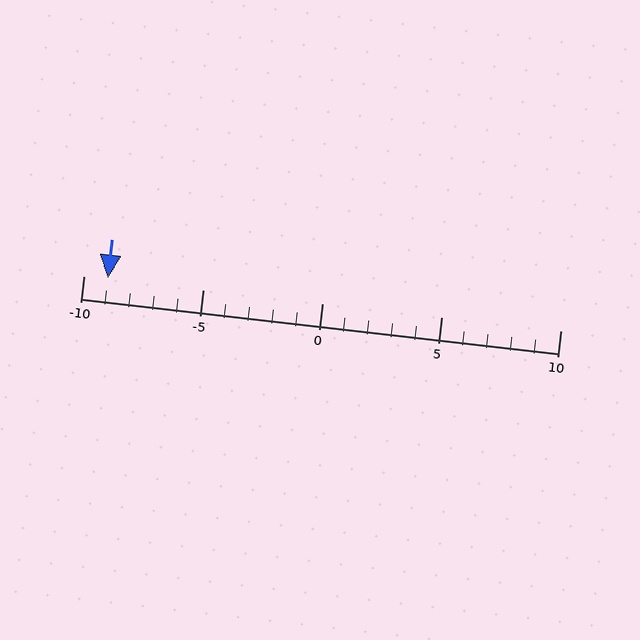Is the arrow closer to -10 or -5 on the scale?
The arrow is closer to -10.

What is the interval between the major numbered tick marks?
The major tick marks are spaced 5 units apart.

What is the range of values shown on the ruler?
The ruler shows values from -10 to 10.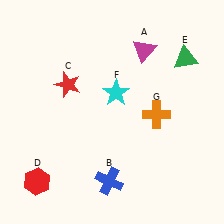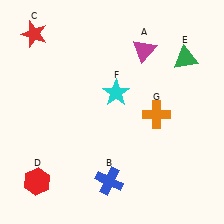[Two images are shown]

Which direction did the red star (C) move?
The red star (C) moved up.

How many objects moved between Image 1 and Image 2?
1 object moved between the two images.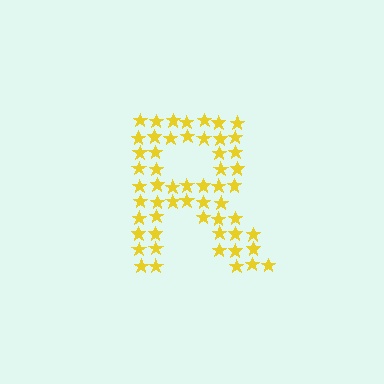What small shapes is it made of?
It is made of small stars.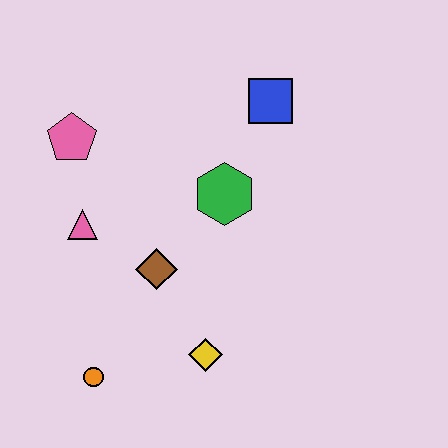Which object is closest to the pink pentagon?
The pink triangle is closest to the pink pentagon.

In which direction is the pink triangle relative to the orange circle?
The pink triangle is above the orange circle.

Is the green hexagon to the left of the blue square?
Yes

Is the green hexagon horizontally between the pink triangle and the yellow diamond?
No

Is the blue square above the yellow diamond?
Yes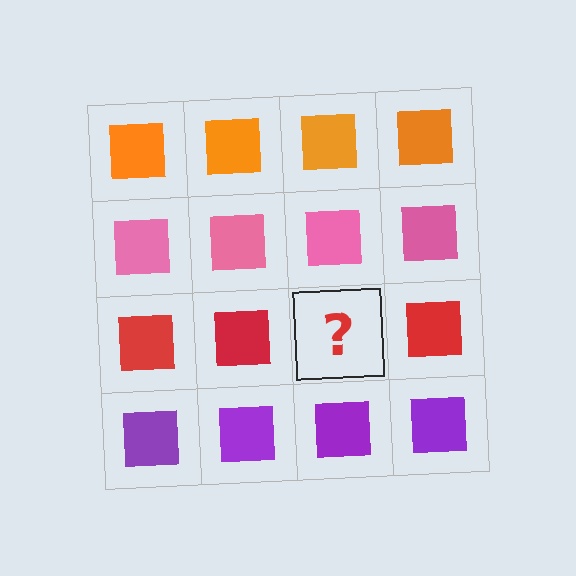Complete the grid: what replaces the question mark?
The question mark should be replaced with a red square.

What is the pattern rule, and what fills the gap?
The rule is that each row has a consistent color. The gap should be filled with a red square.